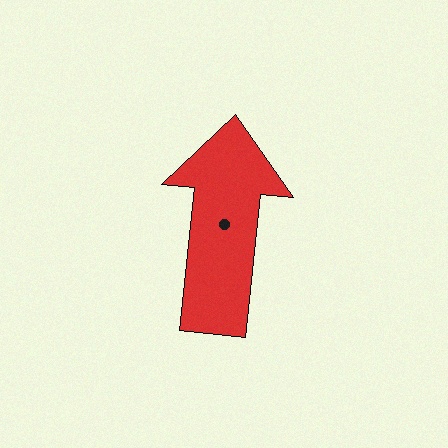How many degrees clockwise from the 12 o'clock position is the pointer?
Approximately 6 degrees.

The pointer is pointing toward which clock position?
Roughly 12 o'clock.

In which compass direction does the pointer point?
North.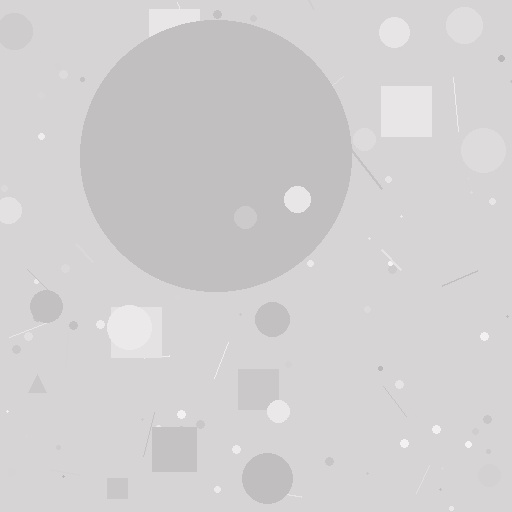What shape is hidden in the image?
A circle is hidden in the image.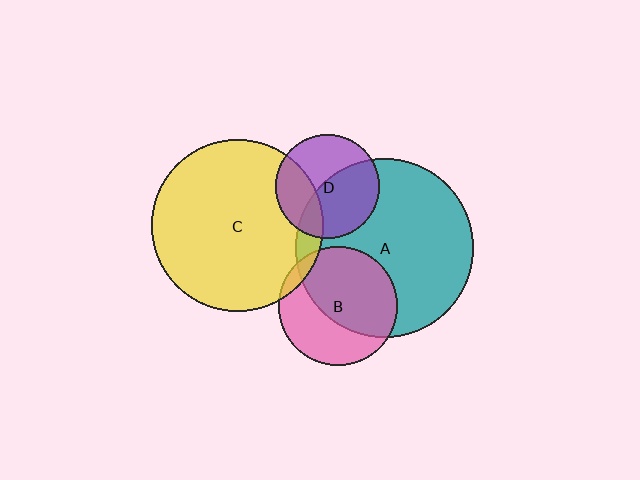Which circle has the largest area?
Circle A (teal).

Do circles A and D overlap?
Yes.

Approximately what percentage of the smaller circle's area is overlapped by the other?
Approximately 50%.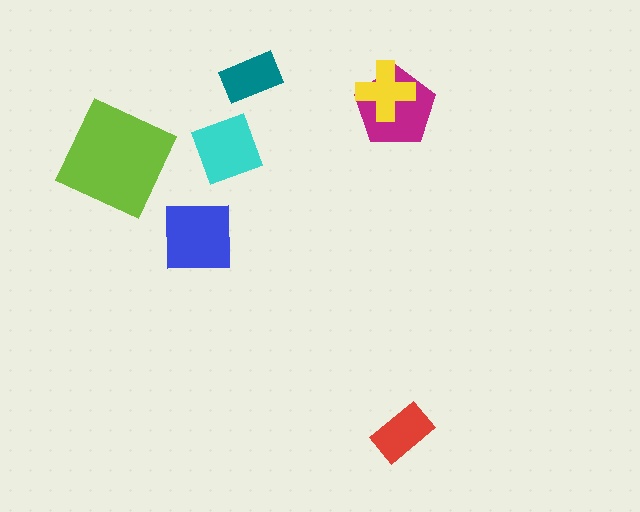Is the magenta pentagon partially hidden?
Yes, it is partially covered by another shape.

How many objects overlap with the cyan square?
0 objects overlap with the cyan square.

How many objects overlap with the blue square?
0 objects overlap with the blue square.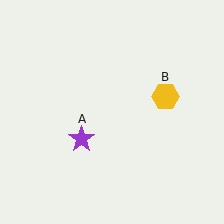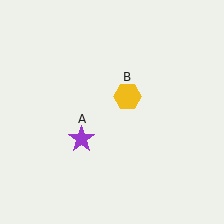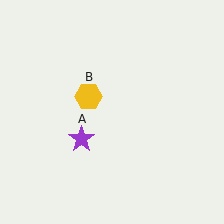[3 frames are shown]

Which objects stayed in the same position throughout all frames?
Purple star (object A) remained stationary.